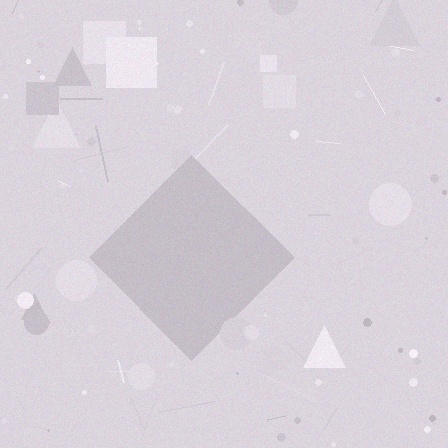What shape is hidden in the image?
A diamond is hidden in the image.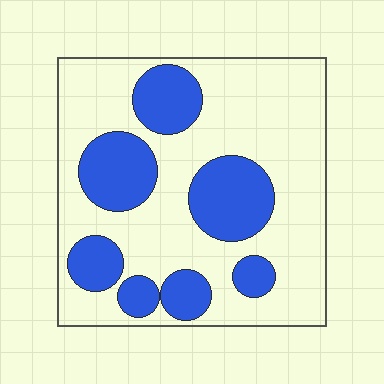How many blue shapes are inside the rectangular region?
7.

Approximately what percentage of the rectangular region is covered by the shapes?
Approximately 30%.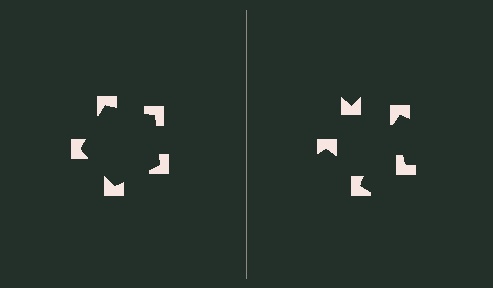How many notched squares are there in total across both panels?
10 — 5 on each side.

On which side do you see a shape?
An illusory pentagon appears on the left side. On the right side the wedge cuts are rotated, so no coherent shape forms.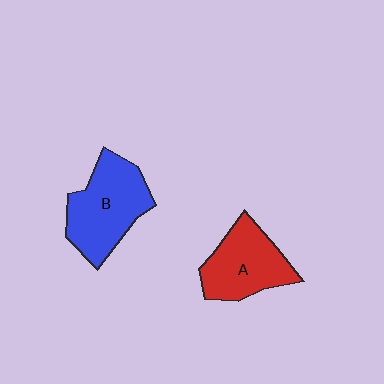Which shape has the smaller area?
Shape A (red).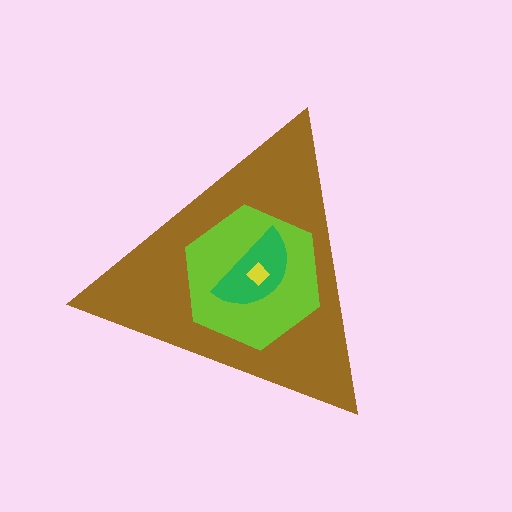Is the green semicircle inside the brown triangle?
Yes.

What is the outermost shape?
The brown triangle.